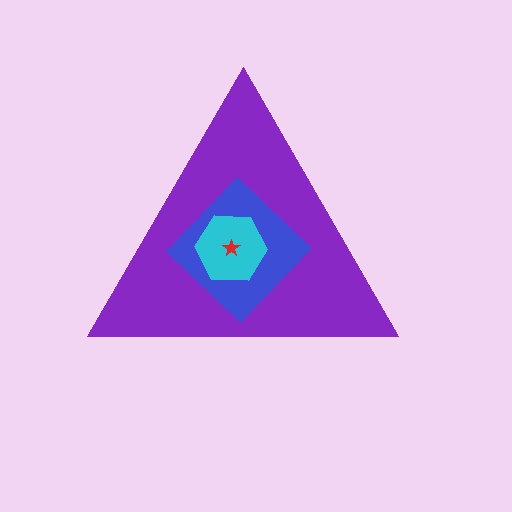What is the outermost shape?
The purple triangle.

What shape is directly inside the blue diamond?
The cyan hexagon.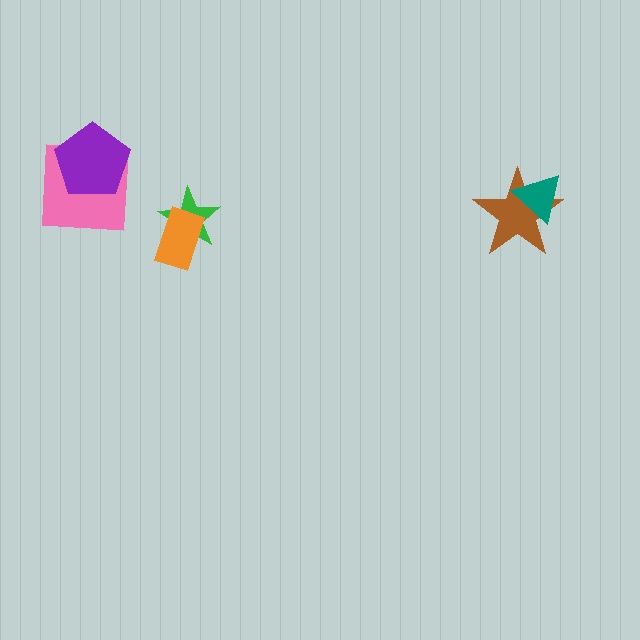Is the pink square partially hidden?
Yes, it is partially covered by another shape.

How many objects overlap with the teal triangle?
1 object overlaps with the teal triangle.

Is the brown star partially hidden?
Yes, it is partially covered by another shape.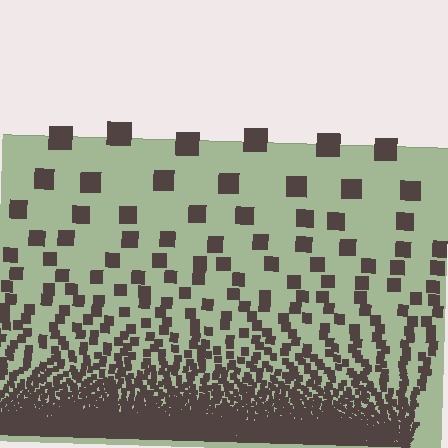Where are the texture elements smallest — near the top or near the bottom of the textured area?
Near the bottom.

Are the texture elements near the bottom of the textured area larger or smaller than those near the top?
Smaller. The gradient is inverted — elements near the bottom are smaller and denser.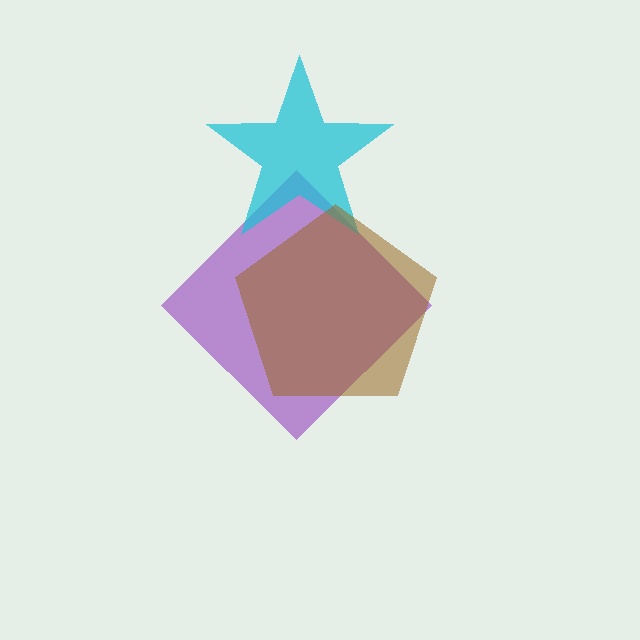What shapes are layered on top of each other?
The layered shapes are: a purple diamond, a cyan star, a brown pentagon.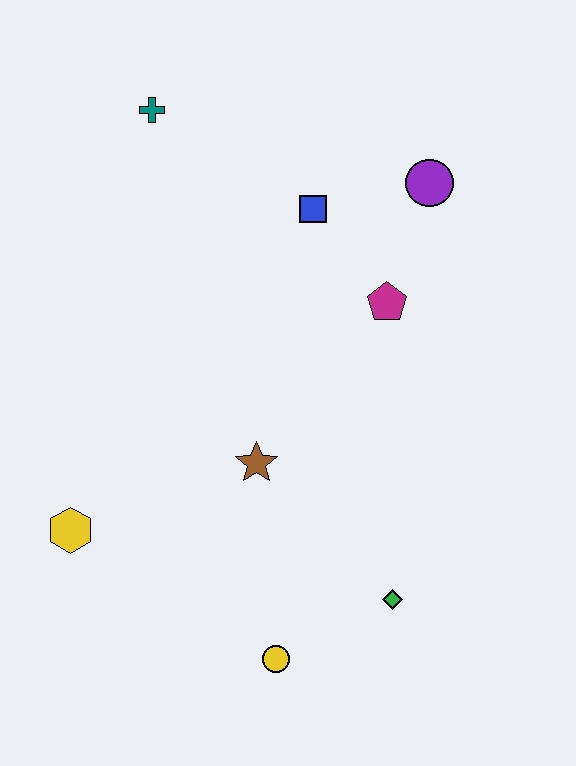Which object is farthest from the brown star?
The teal cross is farthest from the brown star.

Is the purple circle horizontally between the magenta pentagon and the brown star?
No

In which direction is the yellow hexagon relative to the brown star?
The yellow hexagon is to the left of the brown star.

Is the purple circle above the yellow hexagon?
Yes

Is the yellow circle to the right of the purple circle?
No